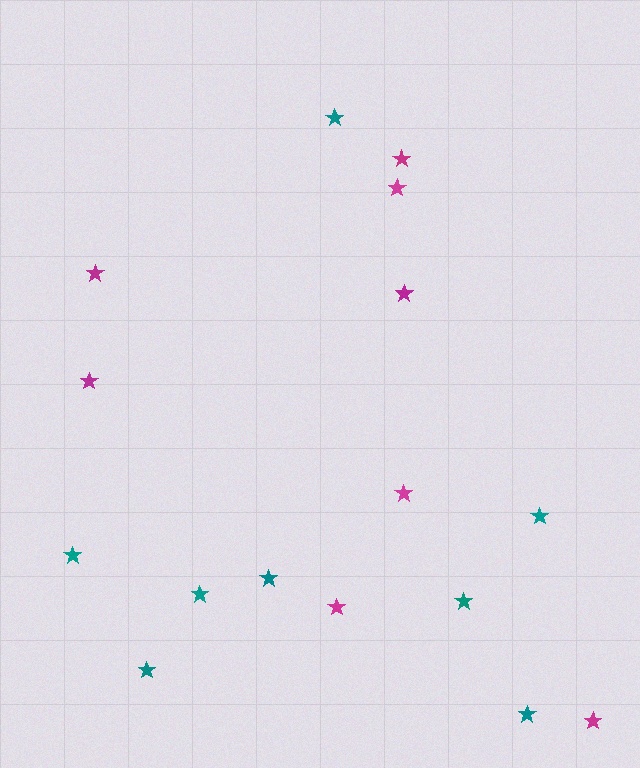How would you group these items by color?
There are 2 groups: one group of magenta stars (8) and one group of teal stars (8).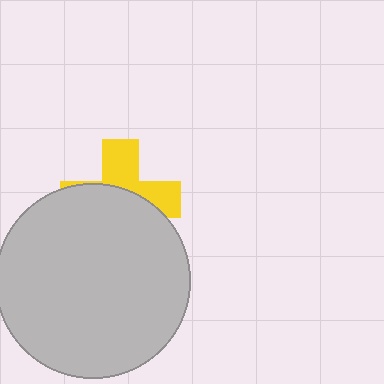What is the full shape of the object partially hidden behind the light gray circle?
The partially hidden object is a yellow cross.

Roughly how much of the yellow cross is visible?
A small part of it is visible (roughly 41%).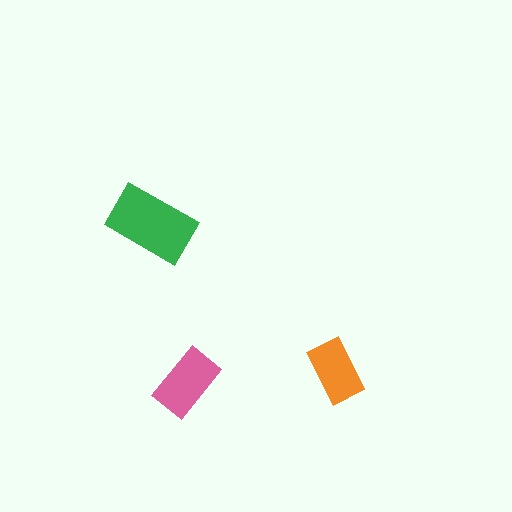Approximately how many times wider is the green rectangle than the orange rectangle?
About 1.5 times wider.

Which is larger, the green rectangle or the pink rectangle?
The green one.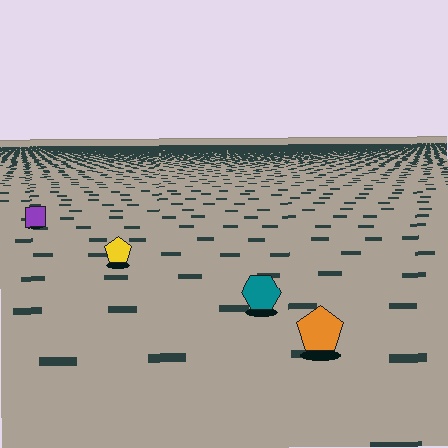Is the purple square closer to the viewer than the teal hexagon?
No. The teal hexagon is closer — you can tell from the texture gradient: the ground texture is coarser near it.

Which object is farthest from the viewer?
The purple square is farthest from the viewer. It appears smaller and the ground texture around it is denser.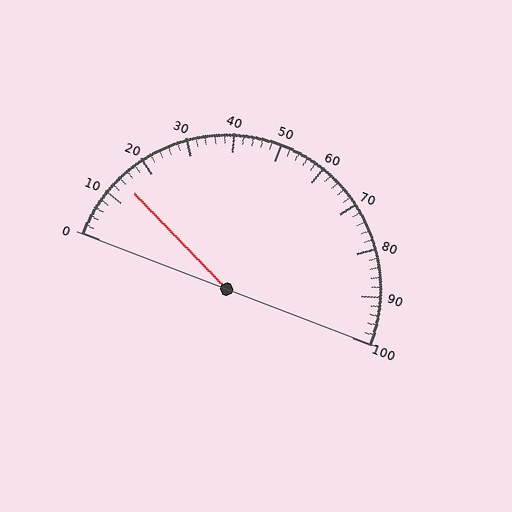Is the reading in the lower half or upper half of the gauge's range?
The reading is in the lower half of the range (0 to 100).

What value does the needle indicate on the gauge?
The needle indicates approximately 14.